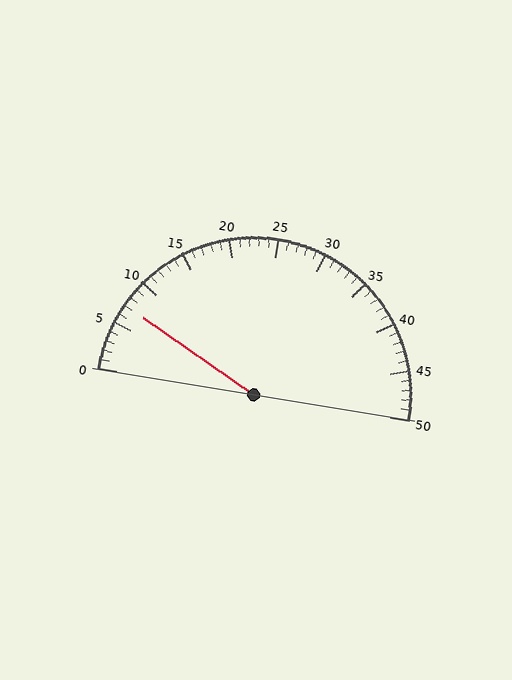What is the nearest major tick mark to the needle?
The nearest major tick mark is 5.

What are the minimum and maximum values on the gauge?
The gauge ranges from 0 to 50.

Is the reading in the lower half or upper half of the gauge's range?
The reading is in the lower half of the range (0 to 50).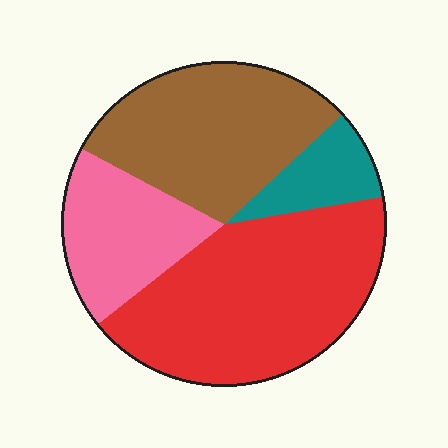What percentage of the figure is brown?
Brown takes up between a quarter and a half of the figure.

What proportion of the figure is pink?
Pink covers 19% of the figure.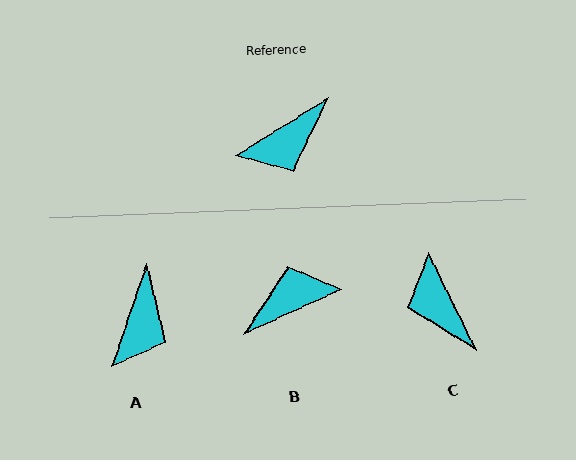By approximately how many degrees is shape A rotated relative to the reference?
Approximately 39 degrees counter-clockwise.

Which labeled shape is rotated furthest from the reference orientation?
B, about 173 degrees away.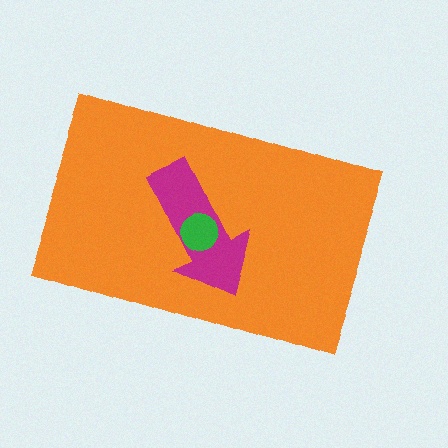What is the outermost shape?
The orange rectangle.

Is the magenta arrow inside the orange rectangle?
Yes.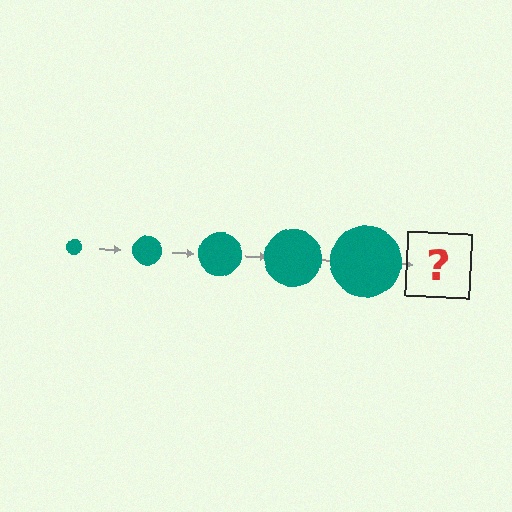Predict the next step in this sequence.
The next step is a teal circle, larger than the previous one.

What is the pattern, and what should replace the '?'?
The pattern is that the circle gets progressively larger each step. The '?' should be a teal circle, larger than the previous one.